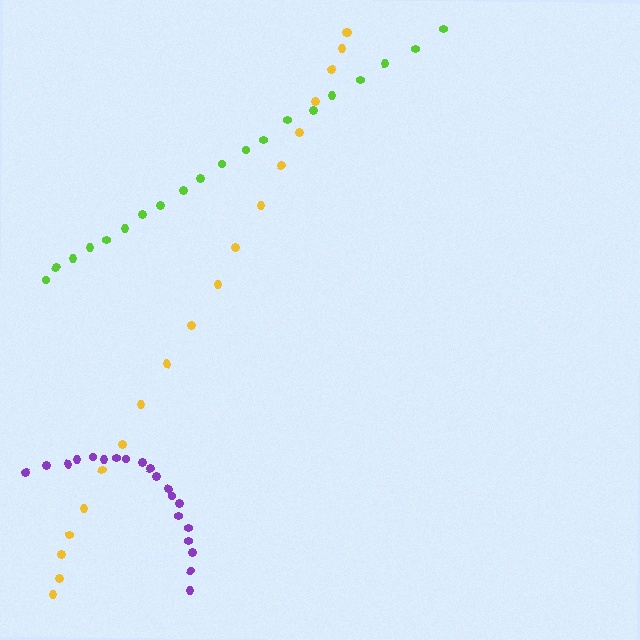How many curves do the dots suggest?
There are 3 distinct paths.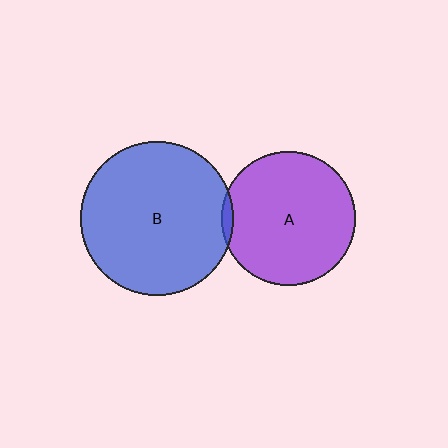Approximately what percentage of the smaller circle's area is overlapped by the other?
Approximately 5%.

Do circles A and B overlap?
Yes.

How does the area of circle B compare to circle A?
Approximately 1.3 times.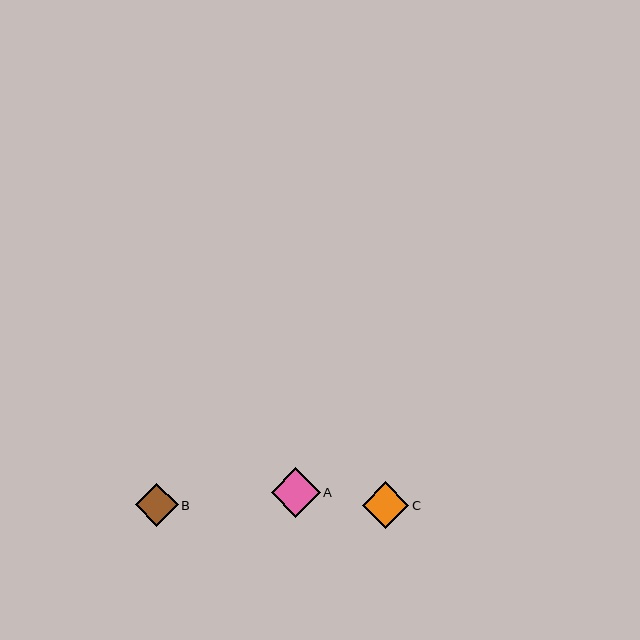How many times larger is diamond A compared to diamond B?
Diamond A is approximately 1.1 times the size of diamond B.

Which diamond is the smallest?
Diamond B is the smallest with a size of approximately 43 pixels.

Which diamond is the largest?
Diamond A is the largest with a size of approximately 49 pixels.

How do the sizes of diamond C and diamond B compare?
Diamond C and diamond B are approximately the same size.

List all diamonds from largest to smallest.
From largest to smallest: A, C, B.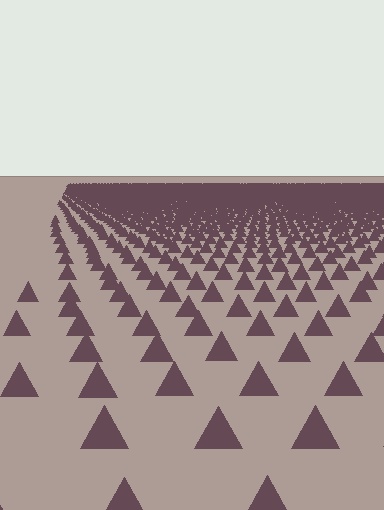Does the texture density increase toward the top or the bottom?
Density increases toward the top.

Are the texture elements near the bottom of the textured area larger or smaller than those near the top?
Larger. Near the bottom, elements are closer to the viewer and appear at a bigger on-screen size.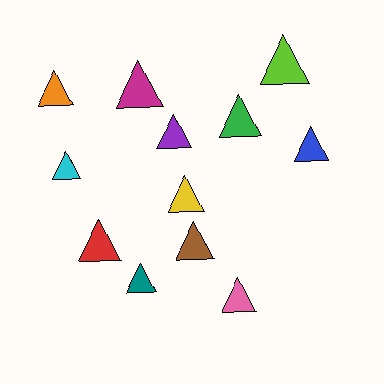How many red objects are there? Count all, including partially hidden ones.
There is 1 red object.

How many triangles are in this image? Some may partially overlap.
There are 12 triangles.